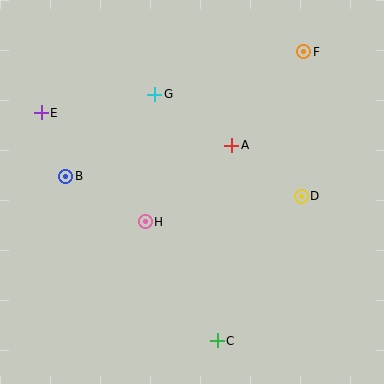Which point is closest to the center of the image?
Point H at (145, 222) is closest to the center.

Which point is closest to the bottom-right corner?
Point C is closest to the bottom-right corner.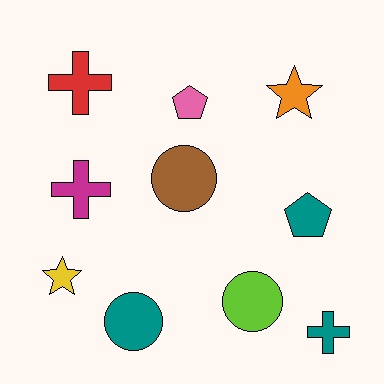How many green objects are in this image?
There are no green objects.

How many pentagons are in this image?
There are 2 pentagons.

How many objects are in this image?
There are 10 objects.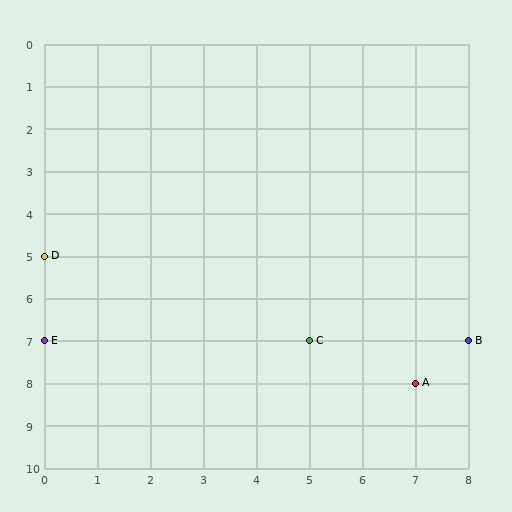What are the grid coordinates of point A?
Point A is at grid coordinates (7, 8).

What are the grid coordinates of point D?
Point D is at grid coordinates (0, 5).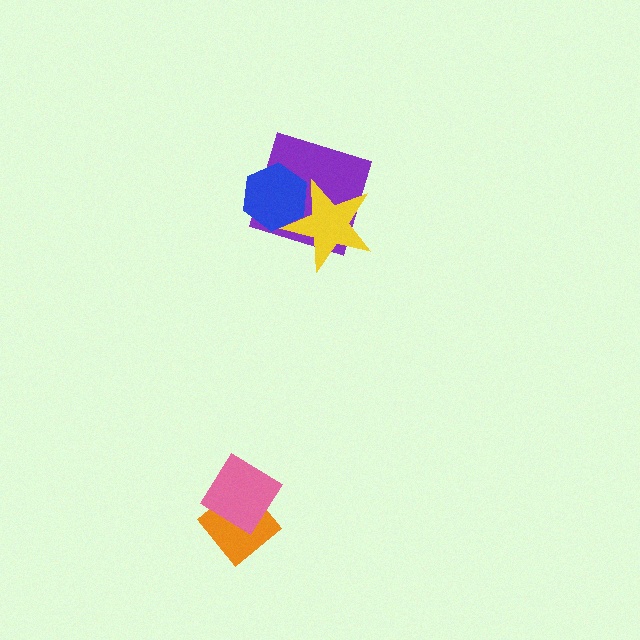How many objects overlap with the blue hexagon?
2 objects overlap with the blue hexagon.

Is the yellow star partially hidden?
Yes, it is partially covered by another shape.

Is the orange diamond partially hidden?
Yes, it is partially covered by another shape.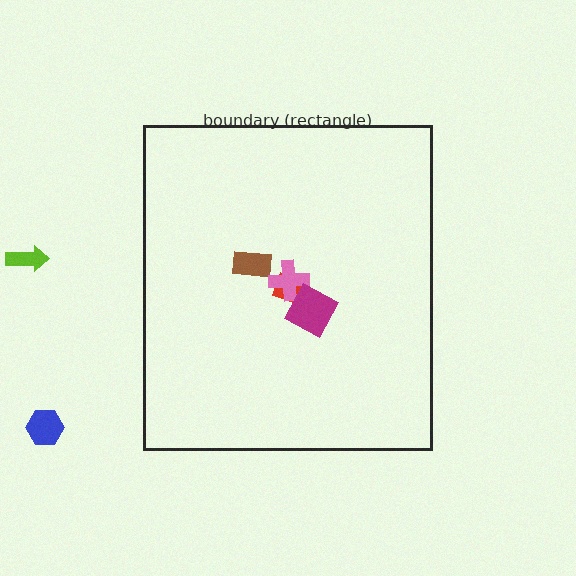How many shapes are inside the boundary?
4 inside, 2 outside.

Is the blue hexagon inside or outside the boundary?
Outside.